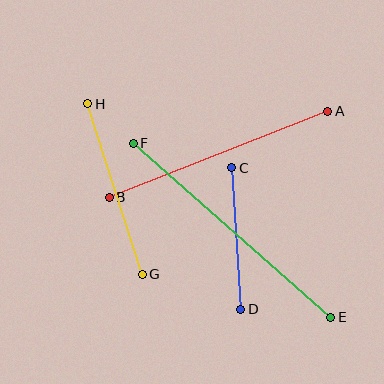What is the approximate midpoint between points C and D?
The midpoint is at approximately (236, 239) pixels.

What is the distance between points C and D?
The distance is approximately 142 pixels.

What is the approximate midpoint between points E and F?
The midpoint is at approximately (232, 230) pixels.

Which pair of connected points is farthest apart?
Points E and F are farthest apart.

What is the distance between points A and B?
The distance is approximately 235 pixels.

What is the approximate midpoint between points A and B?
The midpoint is at approximately (218, 154) pixels.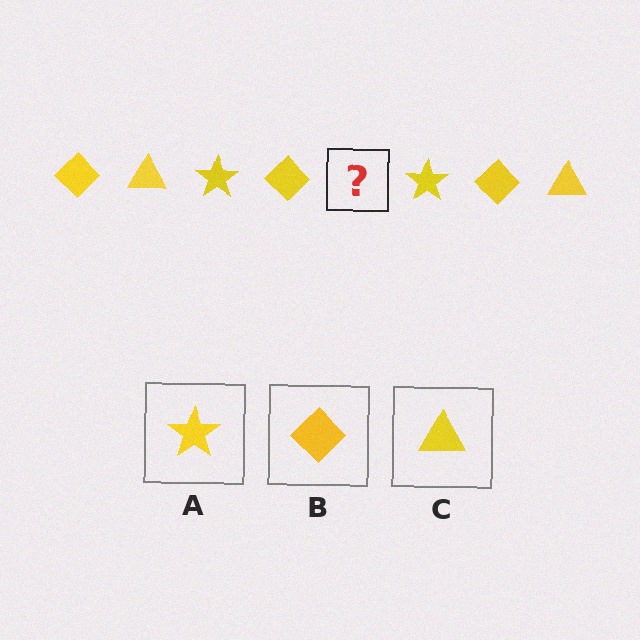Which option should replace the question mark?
Option C.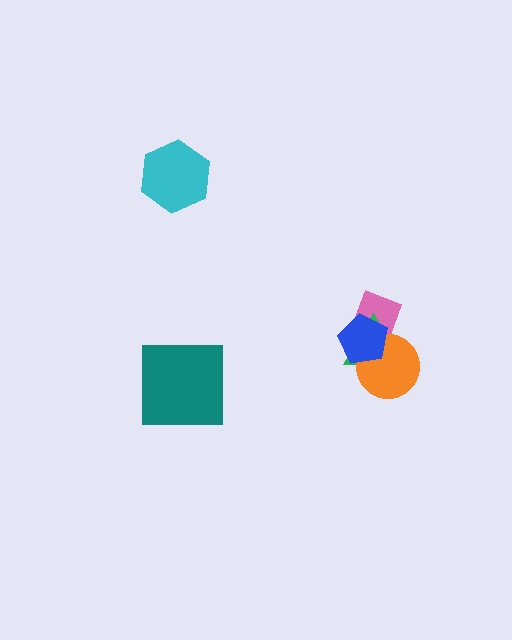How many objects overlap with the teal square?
0 objects overlap with the teal square.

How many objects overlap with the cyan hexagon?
0 objects overlap with the cyan hexagon.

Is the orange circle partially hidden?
Yes, it is partially covered by another shape.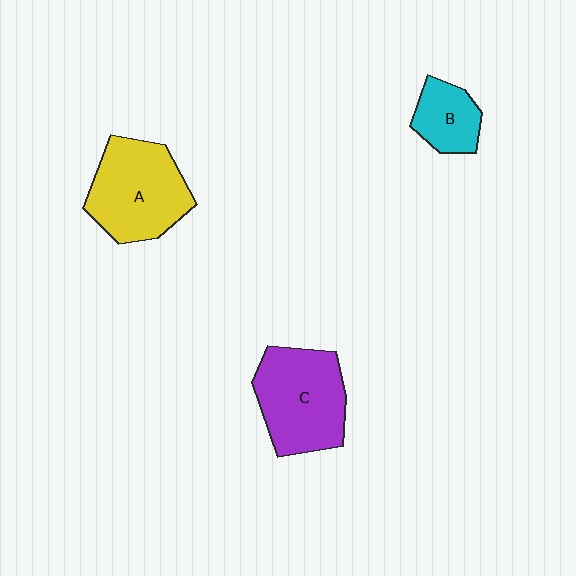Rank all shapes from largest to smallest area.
From largest to smallest: C (purple), A (yellow), B (cyan).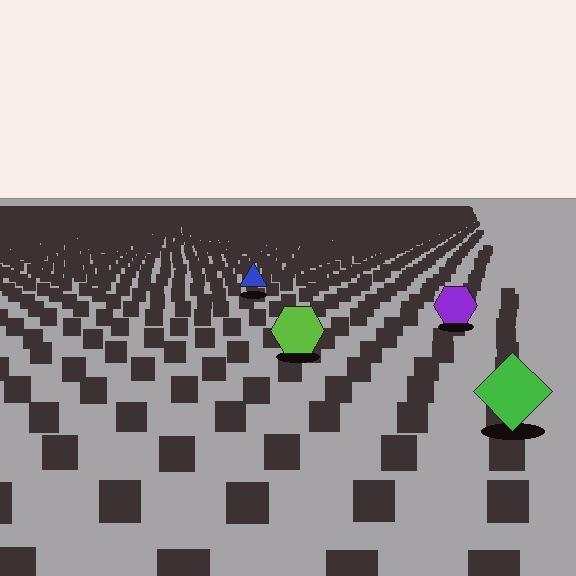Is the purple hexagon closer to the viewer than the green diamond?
No. The green diamond is closer — you can tell from the texture gradient: the ground texture is coarser near it.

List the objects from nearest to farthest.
From nearest to farthest: the green diamond, the lime hexagon, the purple hexagon, the blue triangle.